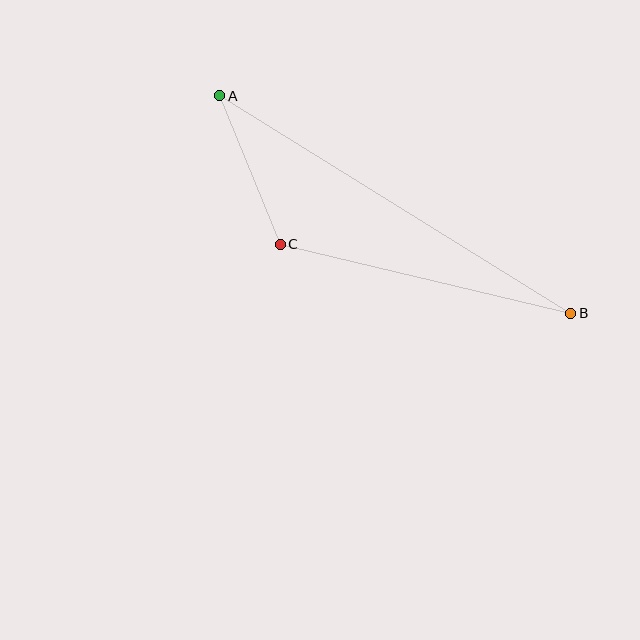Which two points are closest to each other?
Points A and C are closest to each other.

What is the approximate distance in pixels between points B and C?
The distance between B and C is approximately 298 pixels.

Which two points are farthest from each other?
Points A and B are farthest from each other.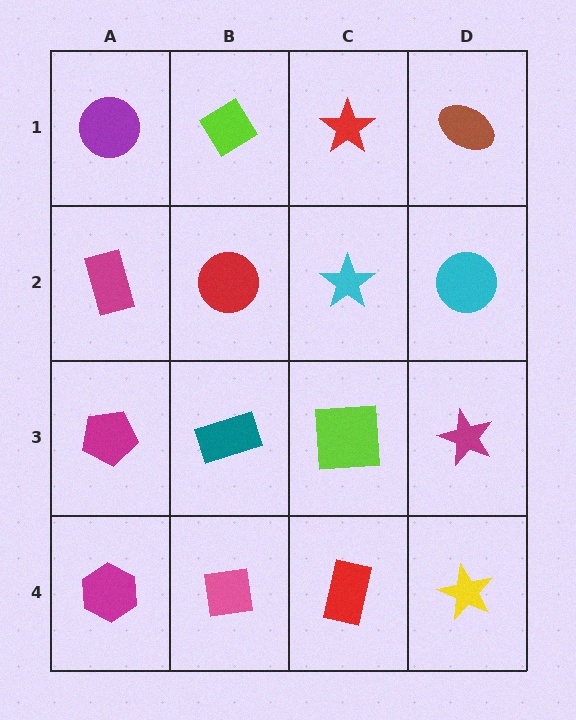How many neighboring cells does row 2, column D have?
3.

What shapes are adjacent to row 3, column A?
A magenta rectangle (row 2, column A), a magenta hexagon (row 4, column A), a teal rectangle (row 3, column B).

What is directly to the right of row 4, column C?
A yellow star.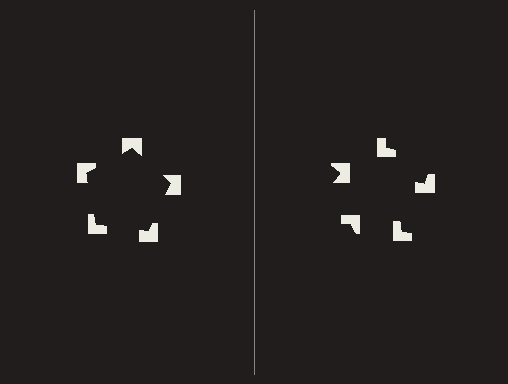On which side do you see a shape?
An illusory pentagon appears on the left side. On the right side the wedge cuts are rotated, so no coherent shape forms.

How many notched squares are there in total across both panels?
10 — 5 on each side.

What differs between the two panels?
The notched squares are positioned identically on both sides; only the wedge orientations differ. On the left they align to a pentagon; on the right they are misaligned.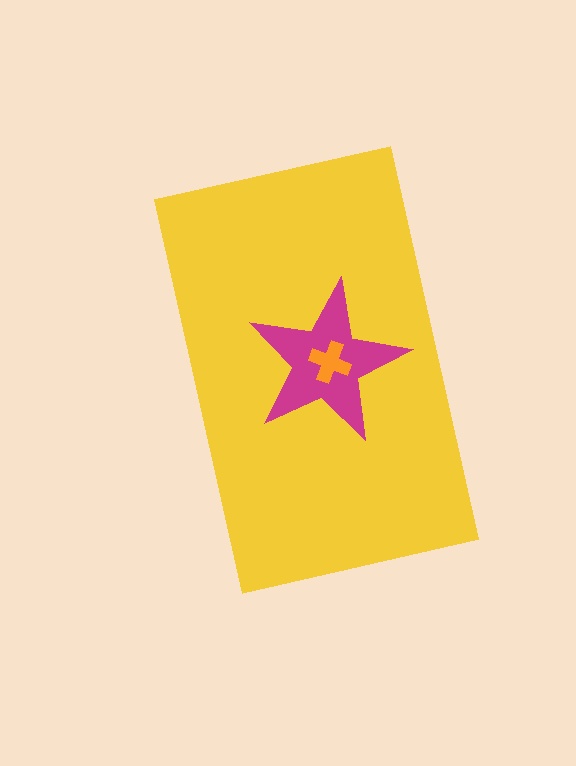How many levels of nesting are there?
3.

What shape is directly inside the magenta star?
The orange cross.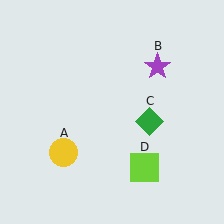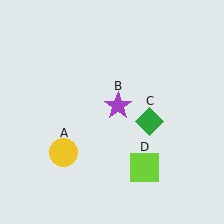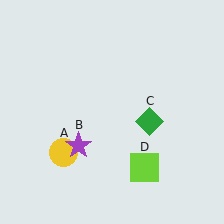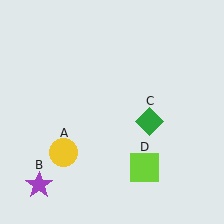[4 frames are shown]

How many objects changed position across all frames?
1 object changed position: purple star (object B).